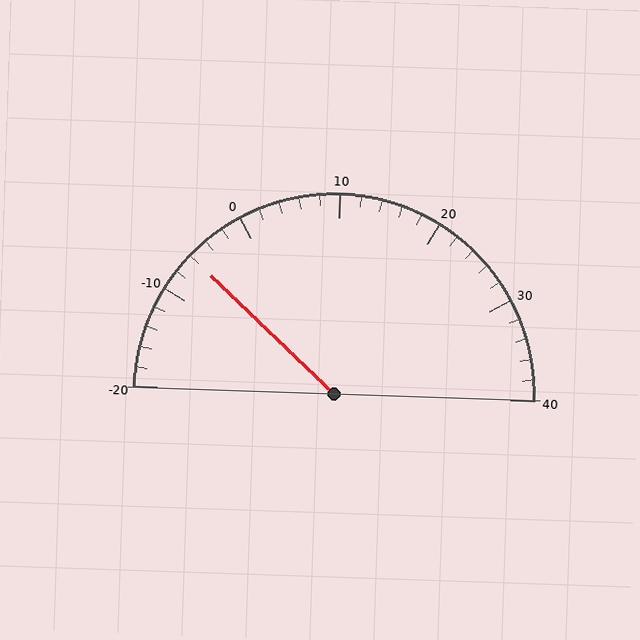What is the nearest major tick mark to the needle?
The nearest major tick mark is -10.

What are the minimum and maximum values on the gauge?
The gauge ranges from -20 to 40.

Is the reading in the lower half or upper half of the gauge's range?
The reading is in the lower half of the range (-20 to 40).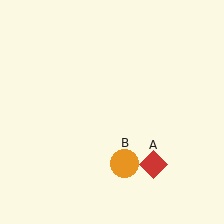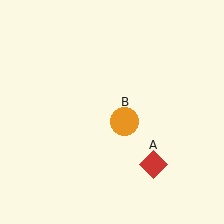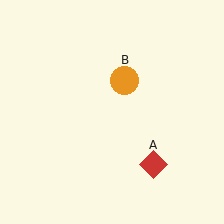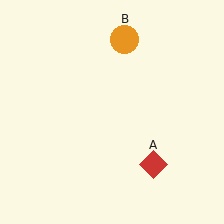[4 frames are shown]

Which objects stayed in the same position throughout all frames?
Red diamond (object A) remained stationary.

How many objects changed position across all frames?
1 object changed position: orange circle (object B).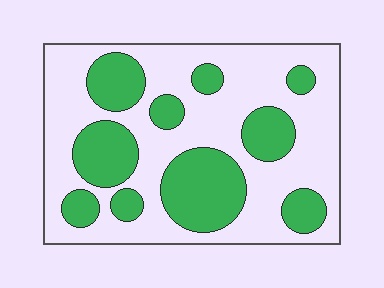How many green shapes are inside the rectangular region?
10.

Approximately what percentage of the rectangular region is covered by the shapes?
Approximately 35%.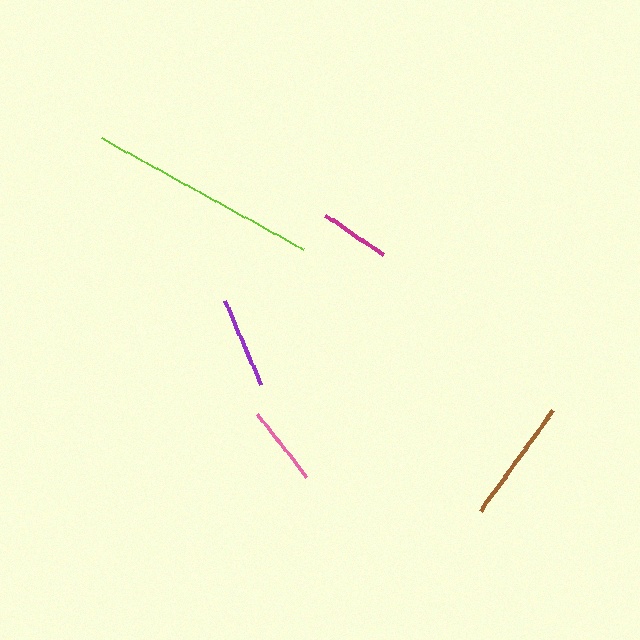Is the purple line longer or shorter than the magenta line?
The purple line is longer than the magenta line.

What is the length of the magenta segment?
The magenta segment is approximately 69 pixels long.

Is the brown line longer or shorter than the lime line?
The lime line is longer than the brown line.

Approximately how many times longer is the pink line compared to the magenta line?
The pink line is approximately 1.2 times the length of the magenta line.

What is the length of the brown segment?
The brown segment is approximately 124 pixels long.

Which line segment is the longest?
The lime line is the longest at approximately 231 pixels.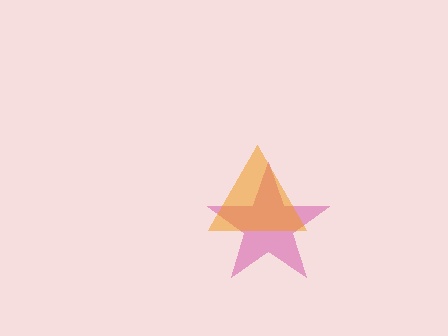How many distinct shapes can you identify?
There are 2 distinct shapes: a magenta star, an orange triangle.